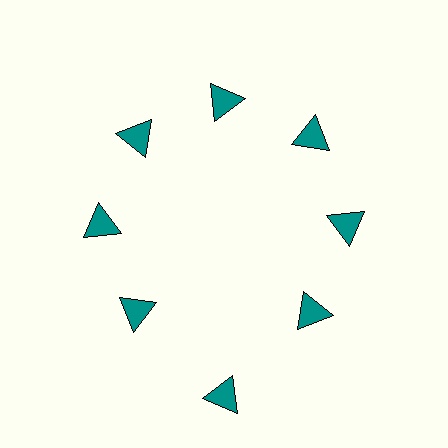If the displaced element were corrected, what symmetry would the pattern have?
It would have 8-fold rotational symmetry — the pattern would map onto itself every 45 degrees.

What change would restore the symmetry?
The symmetry would be restored by moving it inward, back onto the ring so that all 8 triangles sit at equal angles and equal distance from the center.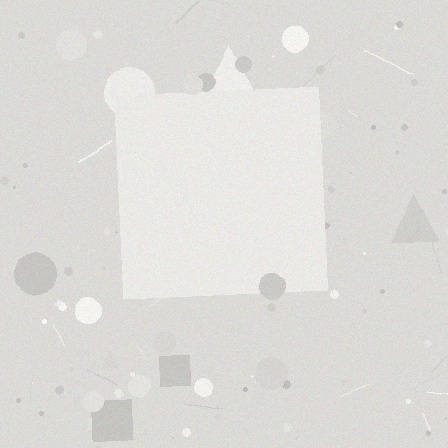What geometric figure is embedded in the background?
A square is embedded in the background.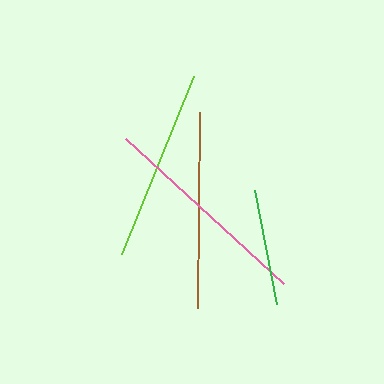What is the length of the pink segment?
The pink segment is approximately 214 pixels long.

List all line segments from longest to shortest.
From longest to shortest: pink, brown, lime, green.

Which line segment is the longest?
The pink line is the longest at approximately 214 pixels.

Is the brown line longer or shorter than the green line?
The brown line is longer than the green line.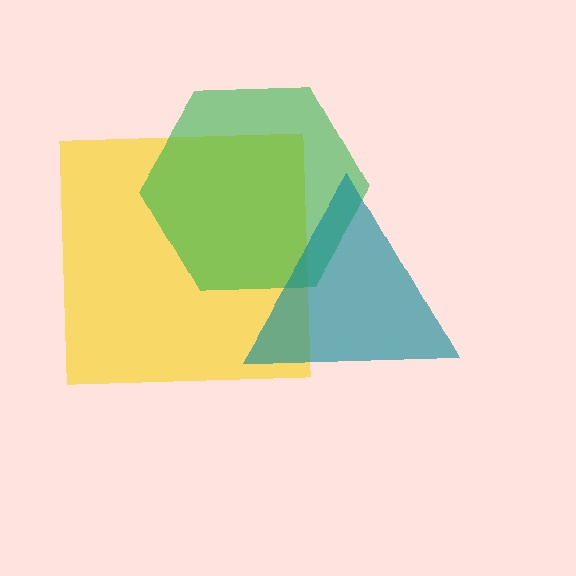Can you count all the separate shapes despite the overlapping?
Yes, there are 3 separate shapes.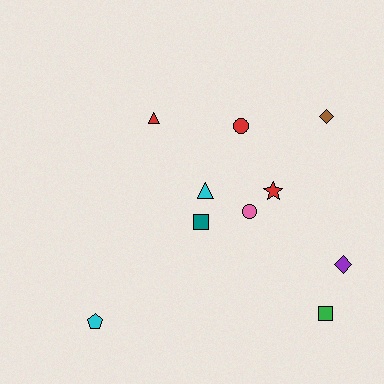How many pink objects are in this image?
There is 1 pink object.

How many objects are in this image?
There are 10 objects.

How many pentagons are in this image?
There is 1 pentagon.